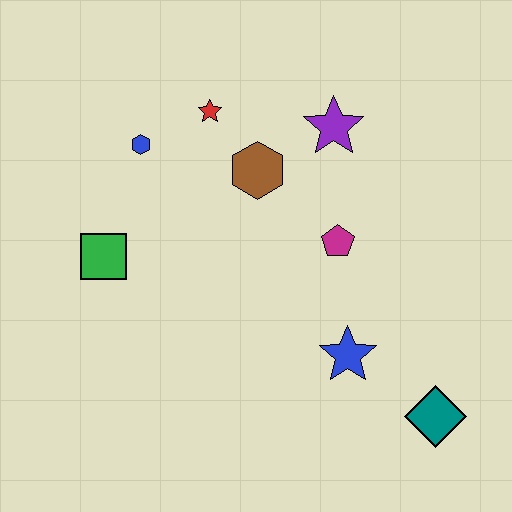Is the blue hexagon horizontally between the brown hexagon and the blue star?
No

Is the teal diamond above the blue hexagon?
No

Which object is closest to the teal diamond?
The blue star is closest to the teal diamond.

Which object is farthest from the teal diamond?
The blue hexagon is farthest from the teal diamond.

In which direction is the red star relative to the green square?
The red star is above the green square.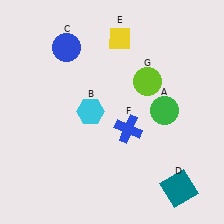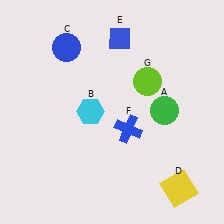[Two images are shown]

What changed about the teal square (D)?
In Image 1, D is teal. In Image 2, it changed to yellow.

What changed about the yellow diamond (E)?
In Image 1, E is yellow. In Image 2, it changed to blue.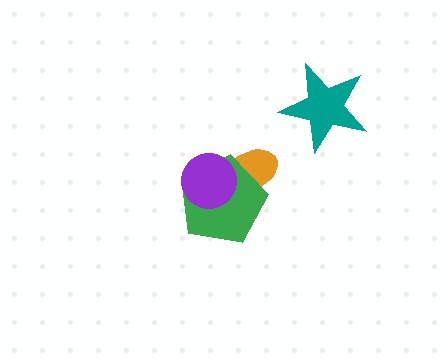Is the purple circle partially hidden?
No, no other shape covers it.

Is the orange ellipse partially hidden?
Yes, it is partially covered by another shape.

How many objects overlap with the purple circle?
2 objects overlap with the purple circle.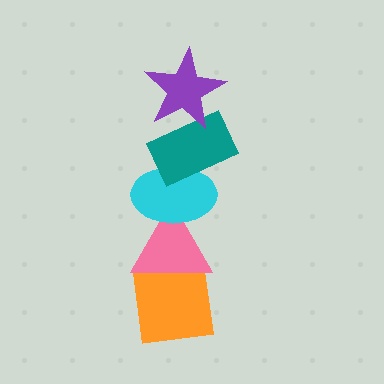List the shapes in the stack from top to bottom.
From top to bottom: the purple star, the teal rectangle, the cyan ellipse, the pink triangle, the orange square.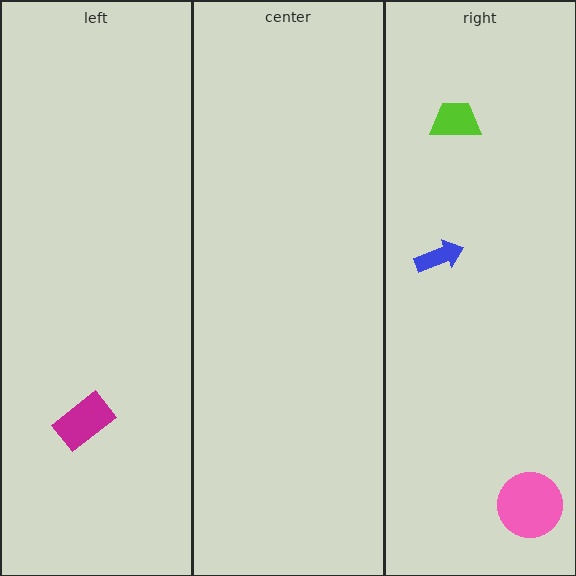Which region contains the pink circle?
The right region.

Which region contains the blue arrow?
The right region.